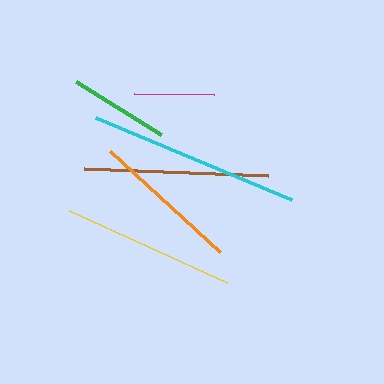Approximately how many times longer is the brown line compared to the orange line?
The brown line is approximately 1.2 times the length of the orange line.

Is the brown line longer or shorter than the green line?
The brown line is longer than the green line.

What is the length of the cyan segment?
The cyan segment is approximately 213 pixels long.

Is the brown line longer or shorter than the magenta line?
The brown line is longer than the magenta line.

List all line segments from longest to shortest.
From longest to shortest: cyan, brown, yellow, orange, green, magenta.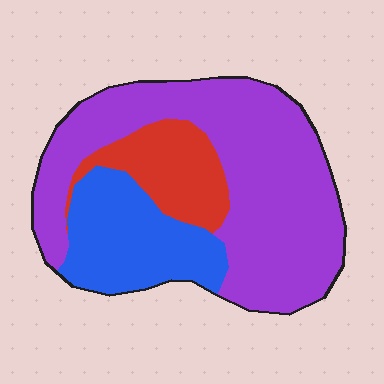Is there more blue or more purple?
Purple.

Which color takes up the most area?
Purple, at roughly 60%.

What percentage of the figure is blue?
Blue takes up about one quarter (1/4) of the figure.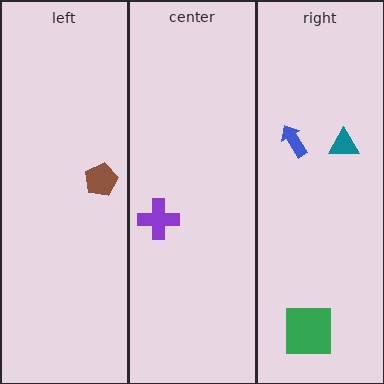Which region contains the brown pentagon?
The left region.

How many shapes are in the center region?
1.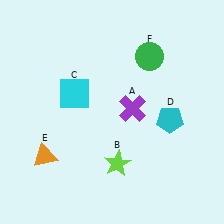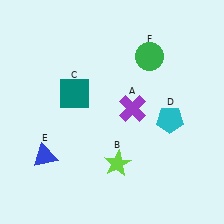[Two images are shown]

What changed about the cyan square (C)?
In Image 1, C is cyan. In Image 2, it changed to teal.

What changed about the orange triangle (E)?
In Image 1, E is orange. In Image 2, it changed to blue.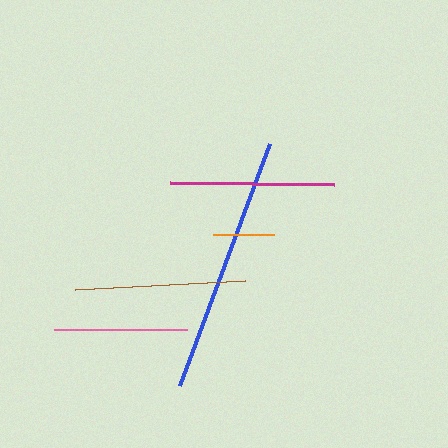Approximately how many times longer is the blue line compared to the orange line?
The blue line is approximately 4.3 times the length of the orange line.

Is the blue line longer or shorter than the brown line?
The blue line is longer than the brown line.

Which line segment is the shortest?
The orange line is the shortest at approximately 60 pixels.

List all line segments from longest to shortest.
From longest to shortest: blue, brown, magenta, pink, orange.